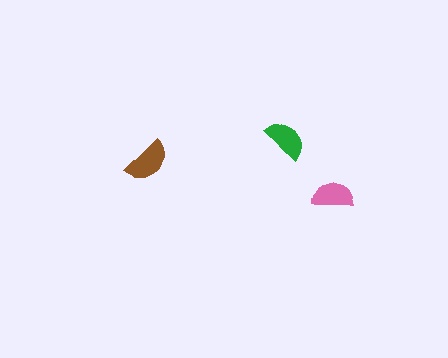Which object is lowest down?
The pink semicircle is bottommost.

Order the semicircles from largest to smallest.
the brown one, the green one, the pink one.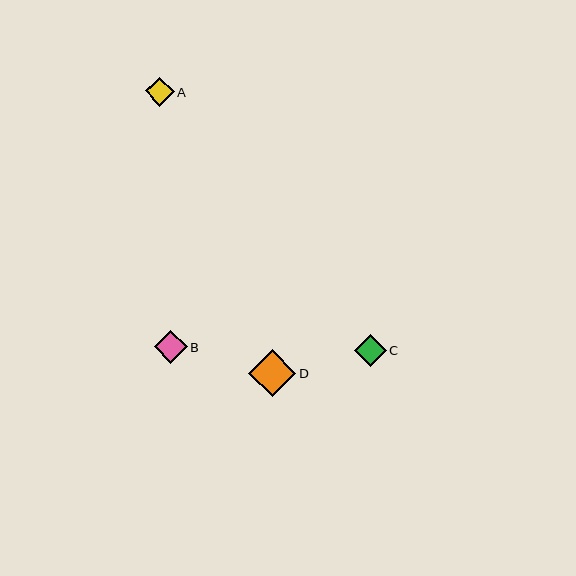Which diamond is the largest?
Diamond D is the largest with a size of approximately 47 pixels.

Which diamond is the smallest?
Diamond A is the smallest with a size of approximately 29 pixels.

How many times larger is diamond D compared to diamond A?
Diamond D is approximately 1.6 times the size of diamond A.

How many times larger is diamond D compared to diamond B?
Diamond D is approximately 1.4 times the size of diamond B.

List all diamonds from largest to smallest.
From largest to smallest: D, B, C, A.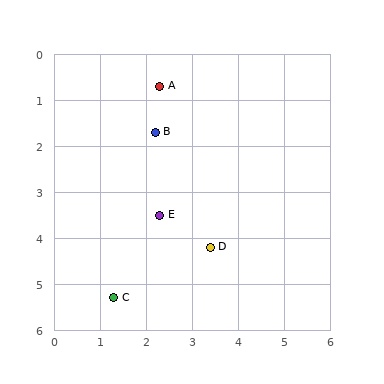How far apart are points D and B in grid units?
Points D and B are about 2.8 grid units apart.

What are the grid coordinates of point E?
Point E is at approximately (2.3, 3.5).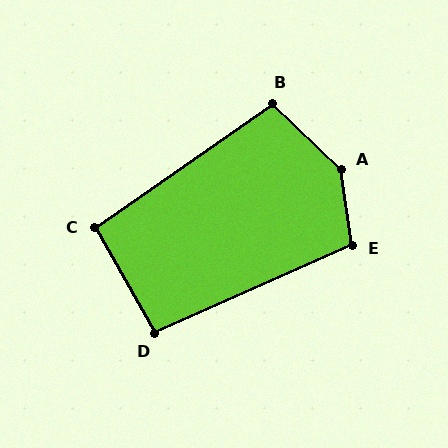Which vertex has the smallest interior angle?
C, at approximately 95 degrees.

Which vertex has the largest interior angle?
A, at approximately 141 degrees.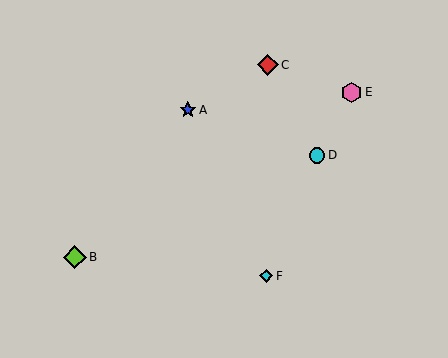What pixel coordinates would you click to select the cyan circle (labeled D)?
Click at (317, 155) to select the cyan circle D.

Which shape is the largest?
The lime diamond (labeled B) is the largest.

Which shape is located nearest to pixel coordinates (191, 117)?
The blue star (labeled A) at (188, 110) is nearest to that location.